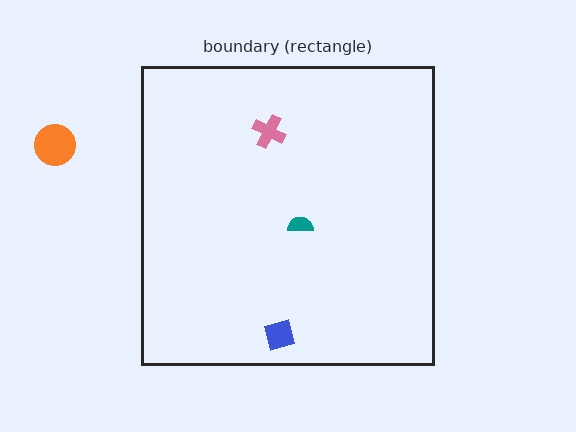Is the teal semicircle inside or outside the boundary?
Inside.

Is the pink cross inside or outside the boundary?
Inside.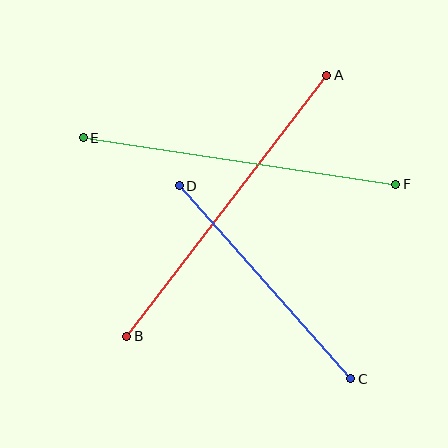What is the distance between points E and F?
The distance is approximately 316 pixels.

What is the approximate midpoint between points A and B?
The midpoint is at approximately (227, 206) pixels.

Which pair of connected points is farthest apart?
Points A and B are farthest apart.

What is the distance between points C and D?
The distance is approximately 258 pixels.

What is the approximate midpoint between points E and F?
The midpoint is at approximately (240, 161) pixels.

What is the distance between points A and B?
The distance is approximately 329 pixels.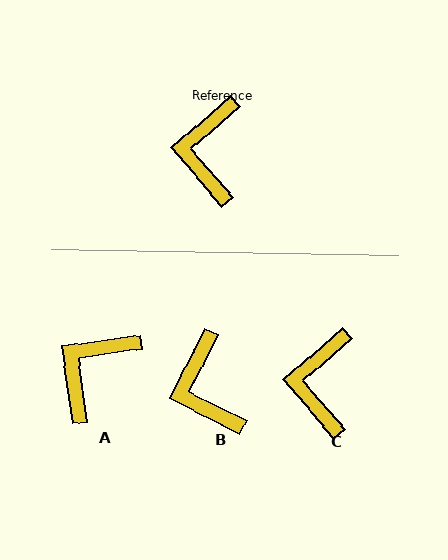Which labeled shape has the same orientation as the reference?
C.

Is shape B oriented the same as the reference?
No, it is off by about 23 degrees.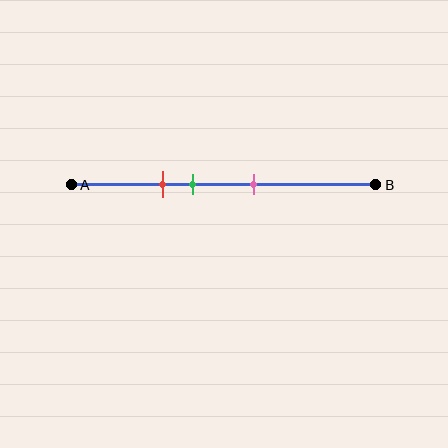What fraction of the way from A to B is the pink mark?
The pink mark is approximately 60% (0.6) of the way from A to B.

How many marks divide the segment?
There are 3 marks dividing the segment.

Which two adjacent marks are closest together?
The red and green marks are the closest adjacent pair.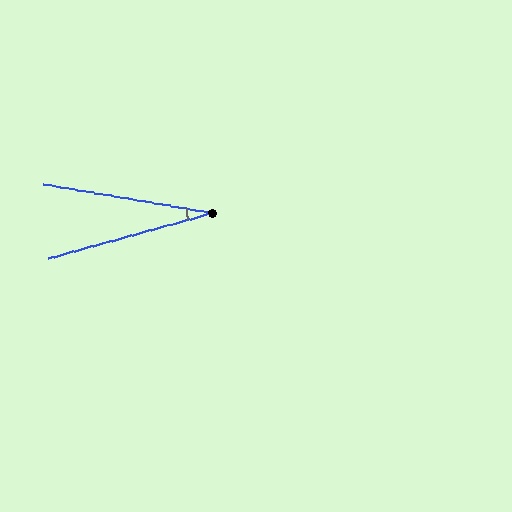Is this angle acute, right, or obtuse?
It is acute.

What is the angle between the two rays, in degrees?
Approximately 25 degrees.